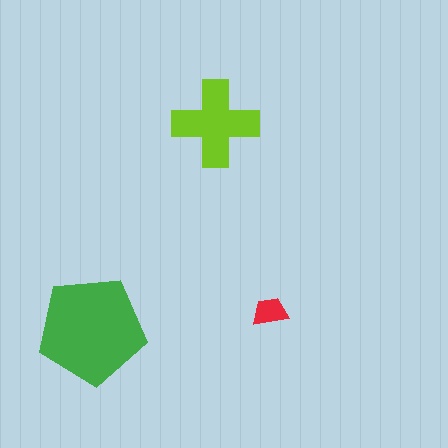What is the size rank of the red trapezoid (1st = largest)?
3rd.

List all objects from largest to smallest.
The green pentagon, the lime cross, the red trapezoid.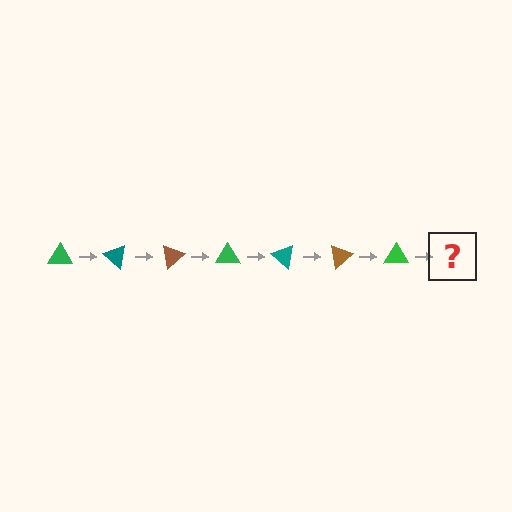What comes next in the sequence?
The next element should be a teal triangle, rotated 280 degrees from the start.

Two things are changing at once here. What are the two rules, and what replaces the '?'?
The two rules are that it rotates 40 degrees each step and the color cycles through green, teal, and brown. The '?' should be a teal triangle, rotated 280 degrees from the start.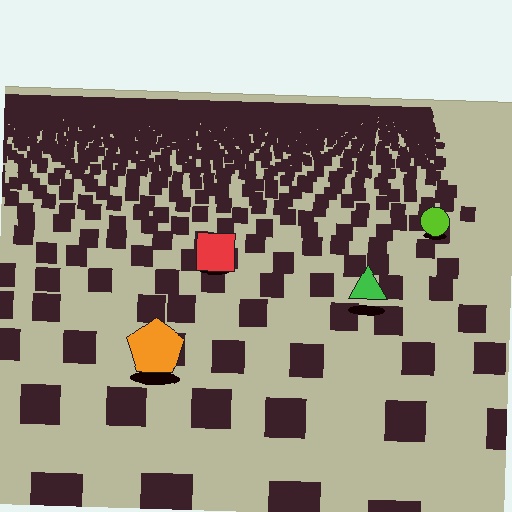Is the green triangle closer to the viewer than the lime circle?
Yes. The green triangle is closer — you can tell from the texture gradient: the ground texture is coarser near it.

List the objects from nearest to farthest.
From nearest to farthest: the orange pentagon, the green triangle, the red square, the lime circle.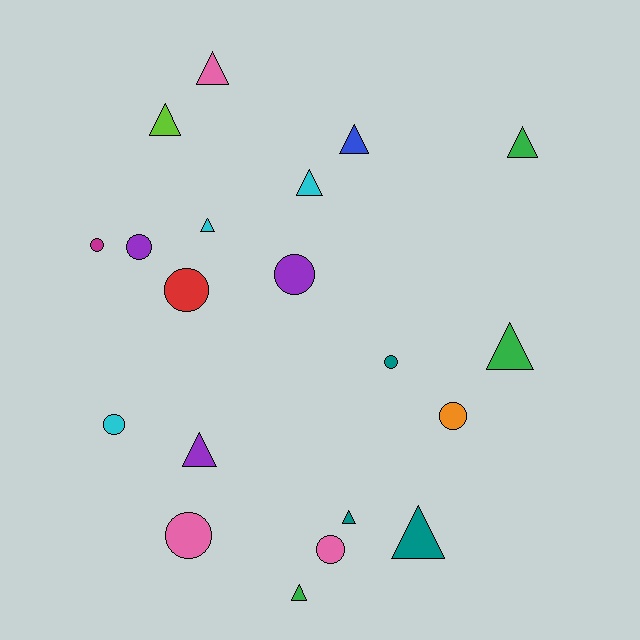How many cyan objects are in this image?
There are 3 cyan objects.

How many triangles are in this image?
There are 11 triangles.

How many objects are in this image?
There are 20 objects.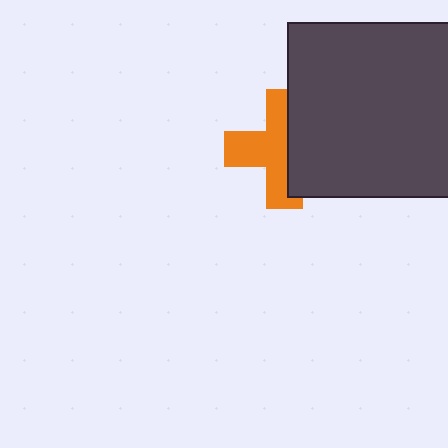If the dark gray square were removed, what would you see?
You would see the complete orange cross.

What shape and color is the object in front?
The object in front is a dark gray square.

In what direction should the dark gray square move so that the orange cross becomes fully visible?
The dark gray square should move right. That is the shortest direction to clear the overlap and leave the orange cross fully visible.